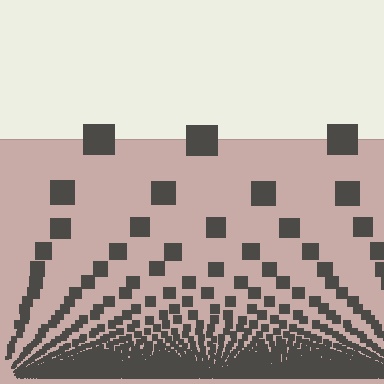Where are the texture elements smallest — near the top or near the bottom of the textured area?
Near the bottom.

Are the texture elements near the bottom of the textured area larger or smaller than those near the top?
Smaller. The gradient is inverted — elements near the bottom are smaller and denser.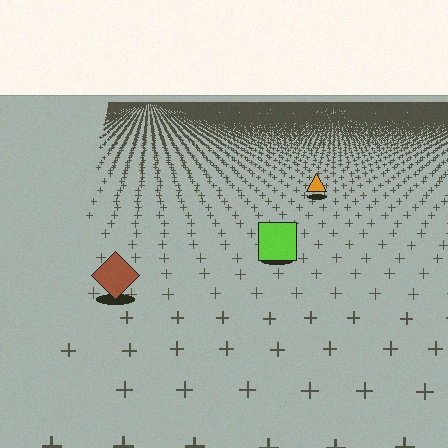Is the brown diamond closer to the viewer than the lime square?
Yes. The brown diamond is closer — you can tell from the texture gradient: the ground texture is coarser near it.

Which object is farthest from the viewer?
The orange triangle is farthest from the viewer. It appears smaller and the ground texture around it is denser.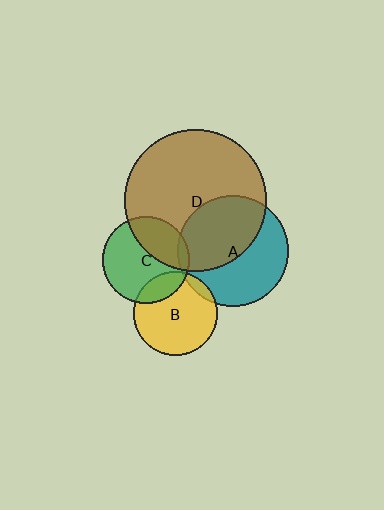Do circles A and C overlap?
Yes.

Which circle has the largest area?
Circle D (brown).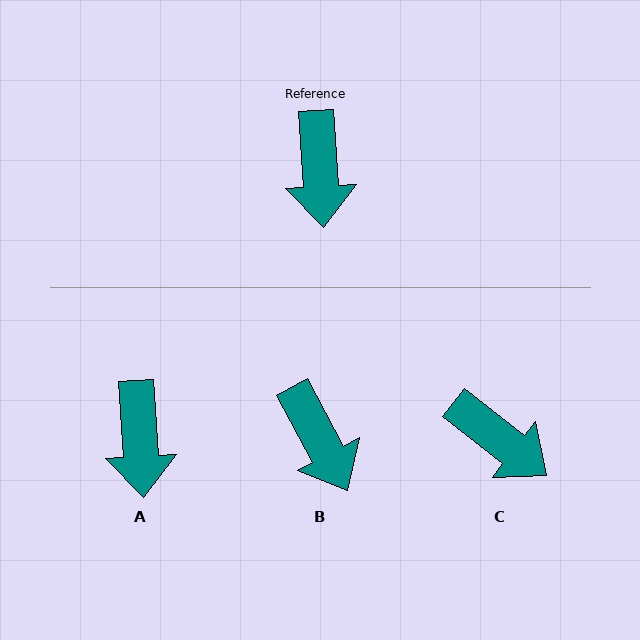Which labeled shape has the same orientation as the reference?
A.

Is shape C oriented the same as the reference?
No, it is off by about 48 degrees.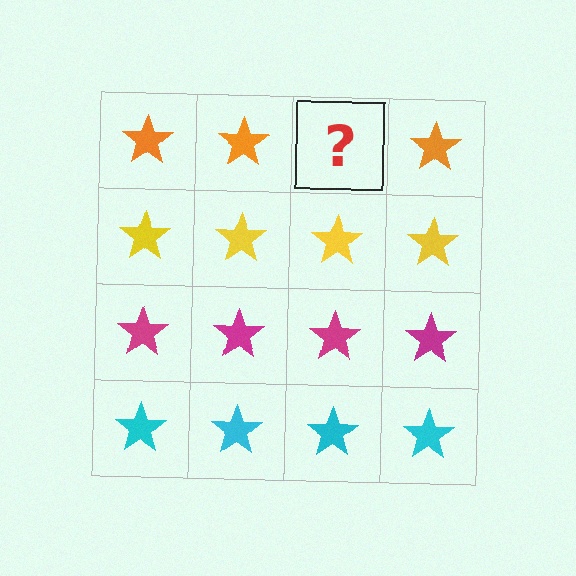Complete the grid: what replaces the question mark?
The question mark should be replaced with an orange star.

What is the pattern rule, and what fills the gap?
The rule is that each row has a consistent color. The gap should be filled with an orange star.